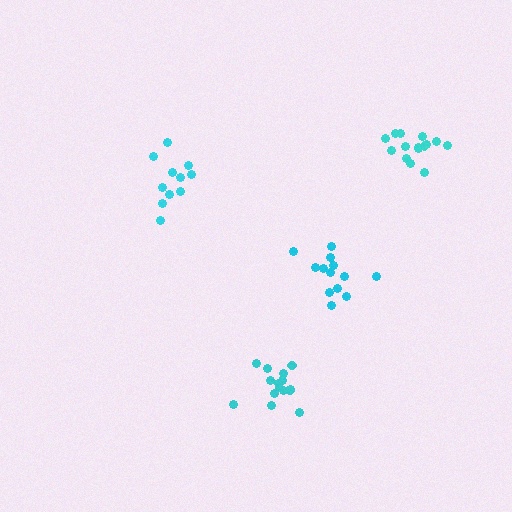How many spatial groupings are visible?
There are 4 spatial groupings.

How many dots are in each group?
Group 1: 13 dots, Group 2: 15 dots, Group 3: 11 dots, Group 4: 15 dots (54 total).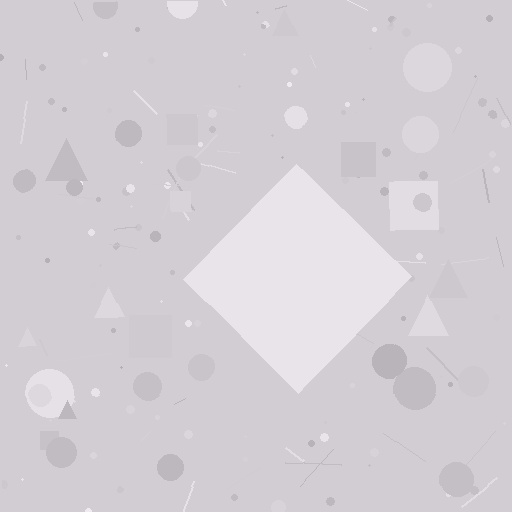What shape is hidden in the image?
A diamond is hidden in the image.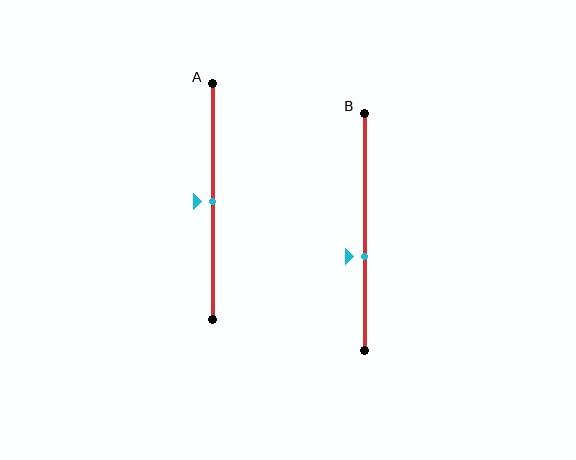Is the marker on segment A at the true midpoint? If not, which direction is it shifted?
Yes, the marker on segment A is at the true midpoint.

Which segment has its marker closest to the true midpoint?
Segment A has its marker closest to the true midpoint.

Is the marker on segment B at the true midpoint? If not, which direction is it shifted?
No, the marker on segment B is shifted downward by about 10% of the segment length.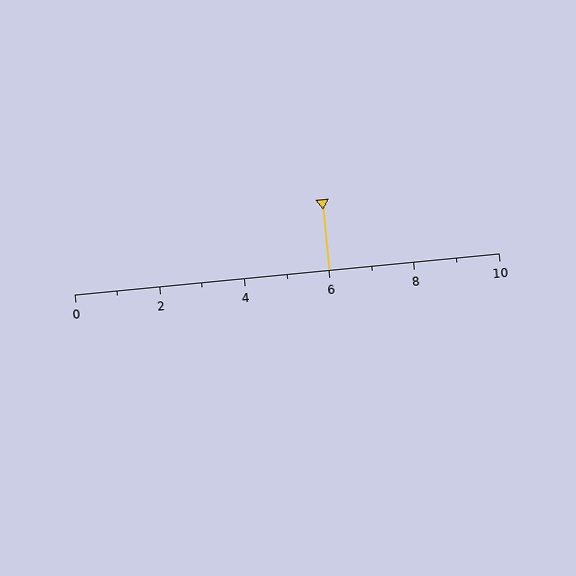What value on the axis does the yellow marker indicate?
The marker indicates approximately 6.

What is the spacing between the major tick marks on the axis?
The major ticks are spaced 2 apart.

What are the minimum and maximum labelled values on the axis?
The axis runs from 0 to 10.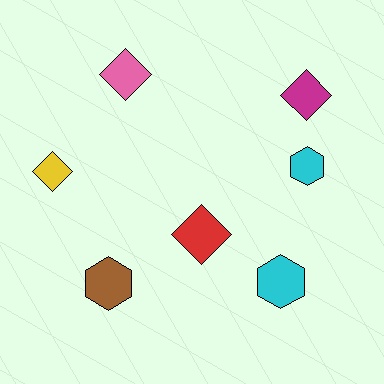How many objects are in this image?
There are 7 objects.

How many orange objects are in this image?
There are no orange objects.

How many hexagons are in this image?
There are 3 hexagons.